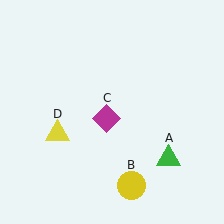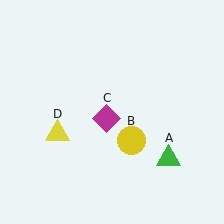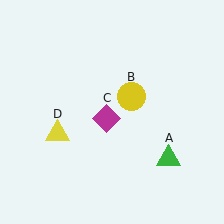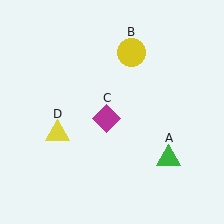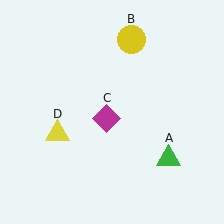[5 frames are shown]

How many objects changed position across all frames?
1 object changed position: yellow circle (object B).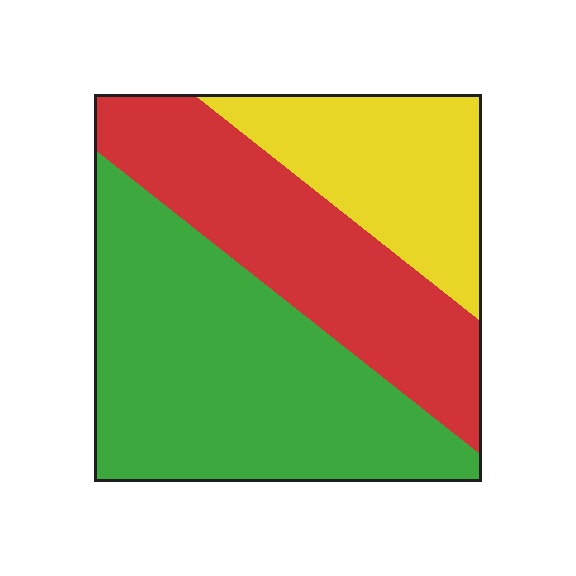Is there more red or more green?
Green.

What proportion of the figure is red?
Red covers around 30% of the figure.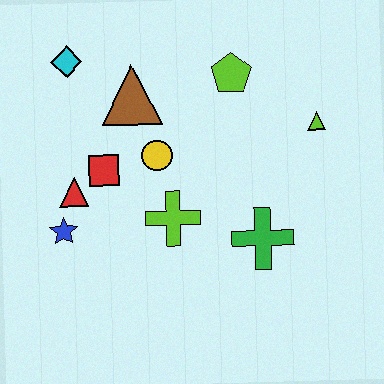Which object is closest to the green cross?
The lime cross is closest to the green cross.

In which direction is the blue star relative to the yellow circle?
The blue star is to the left of the yellow circle.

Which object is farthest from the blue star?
The lime triangle is farthest from the blue star.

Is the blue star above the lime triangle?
No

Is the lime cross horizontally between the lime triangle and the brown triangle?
Yes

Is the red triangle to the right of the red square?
No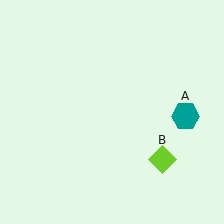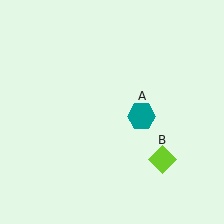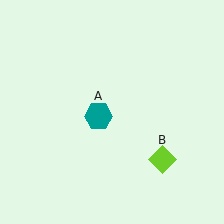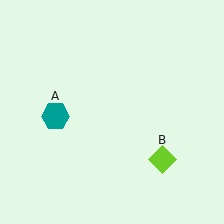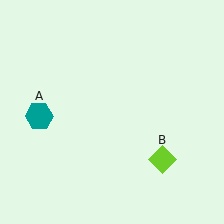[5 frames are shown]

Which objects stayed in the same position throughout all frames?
Lime diamond (object B) remained stationary.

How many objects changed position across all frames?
1 object changed position: teal hexagon (object A).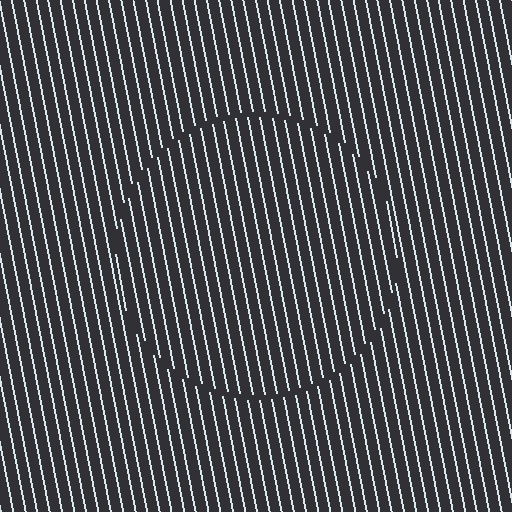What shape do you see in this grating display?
An illusory circle. The interior of the shape contains the same grating, shifted by half a period — the contour is defined by the phase discontinuity where line-ends from the inner and outer gratings abut.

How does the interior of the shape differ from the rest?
The interior of the shape contains the same grating, shifted by half a period — the contour is defined by the phase discontinuity where line-ends from the inner and outer gratings abut.